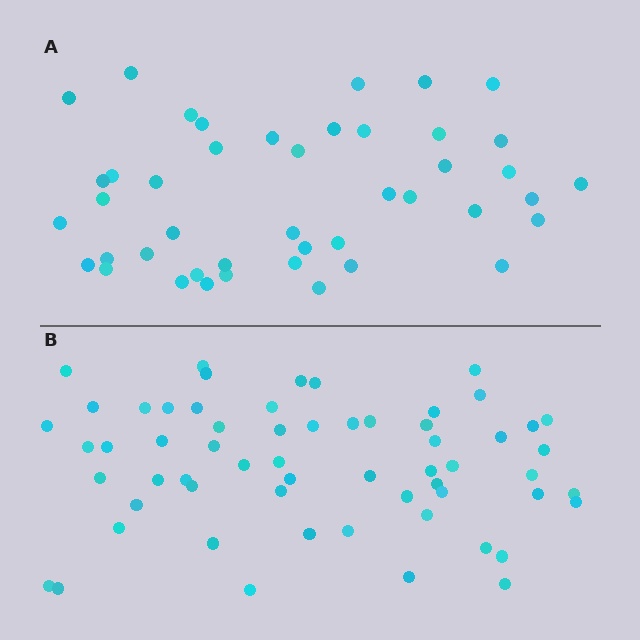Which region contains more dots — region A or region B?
Region B (the bottom region) has more dots.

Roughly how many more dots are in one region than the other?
Region B has approximately 15 more dots than region A.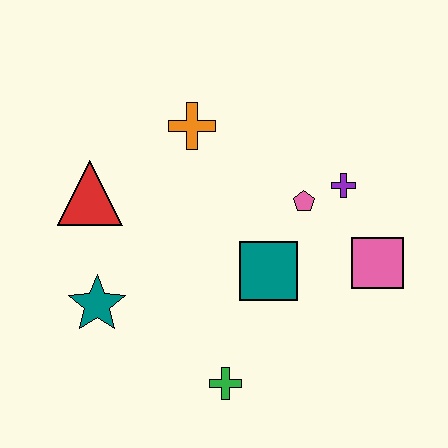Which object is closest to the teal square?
The pink pentagon is closest to the teal square.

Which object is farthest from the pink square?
The red triangle is farthest from the pink square.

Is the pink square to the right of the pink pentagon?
Yes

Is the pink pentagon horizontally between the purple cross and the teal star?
Yes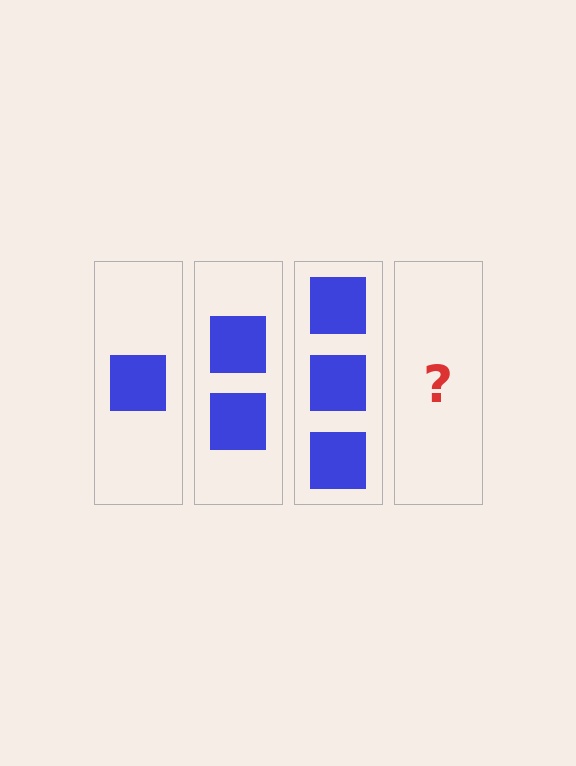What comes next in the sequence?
The next element should be 4 squares.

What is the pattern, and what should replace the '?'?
The pattern is that each step adds one more square. The '?' should be 4 squares.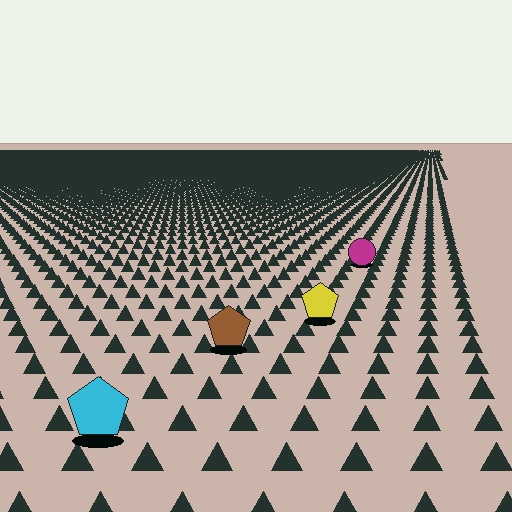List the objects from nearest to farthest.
From nearest to farthest: the cyan pentagon, the brown pentagon, the yellow pentagon, the magenta circle.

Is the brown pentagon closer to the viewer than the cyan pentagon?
No. The cyan pentagon is closer — you can tell from the texture gradient: the ground texture is coarser near it.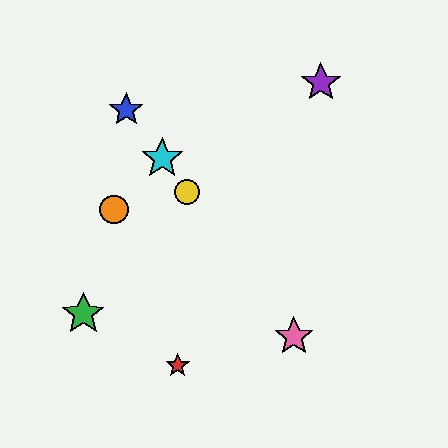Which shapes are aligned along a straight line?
The blue star, the yellow circle, the cyan star, the pink star are aligned along a straight line.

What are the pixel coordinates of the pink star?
The pink star is at (294, 336).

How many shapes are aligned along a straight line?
4 shapes (the blue star, the yellow circle, the cyan star, the pink star) are aligned along a straight line.